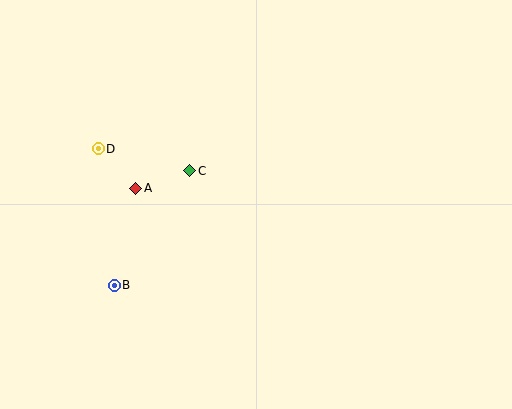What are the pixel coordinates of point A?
Point A is at (136, 188).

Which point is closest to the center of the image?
Point C at (190, 171) is closest to the center.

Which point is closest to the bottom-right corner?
Point C is closest to the bottom-right corner.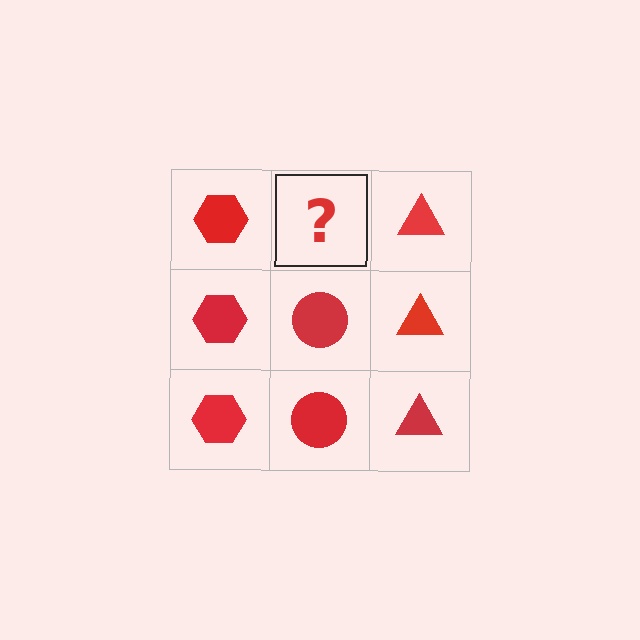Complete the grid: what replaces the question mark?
The question mark should be replaced with a red circle.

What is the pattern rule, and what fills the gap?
The rule is that each column has a consistent shape. The gap should be filled with a red circle.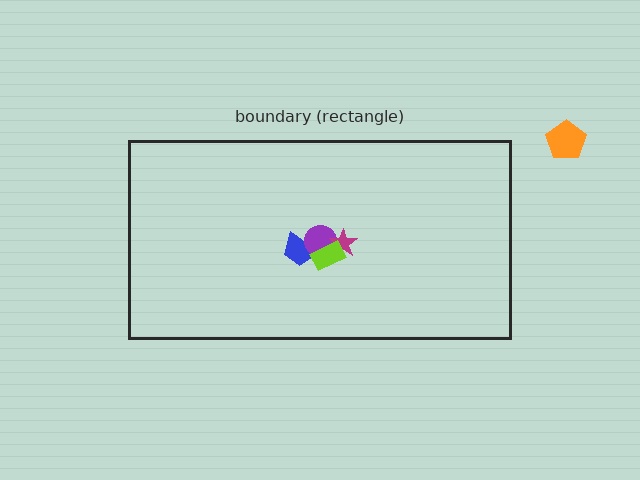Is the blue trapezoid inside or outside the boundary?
Inside.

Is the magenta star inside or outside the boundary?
Inside.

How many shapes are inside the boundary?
4 inside, 1 outside.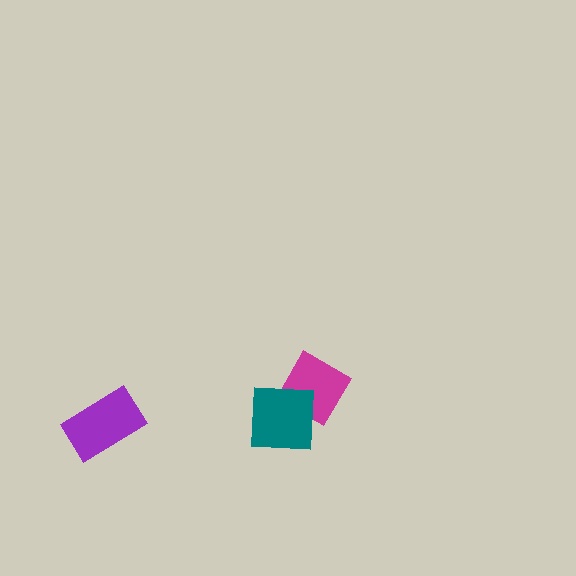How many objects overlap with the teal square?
1 object overlaps with the teal square.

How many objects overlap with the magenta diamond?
1 object overlaps with the magenta diamond.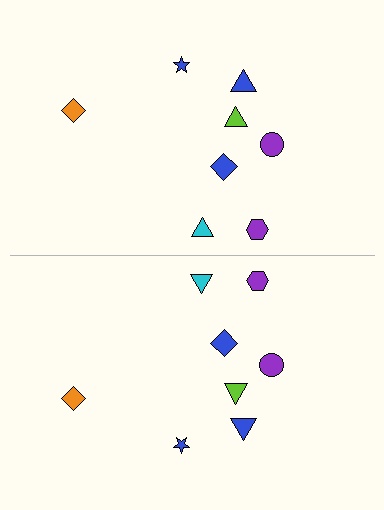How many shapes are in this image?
There are 16 shapes in this image.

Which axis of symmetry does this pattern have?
The pattern has a horizontal axis of symmetry running through the center of the image.